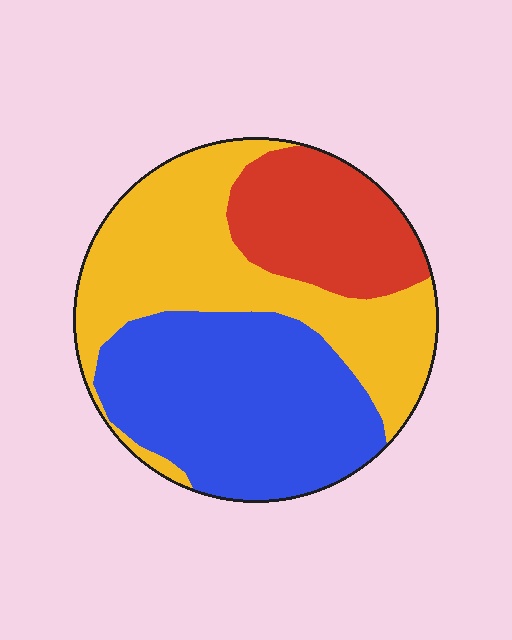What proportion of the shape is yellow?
Yellow takes up between a third and a half of the shape.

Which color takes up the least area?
Red, at roughly 20%.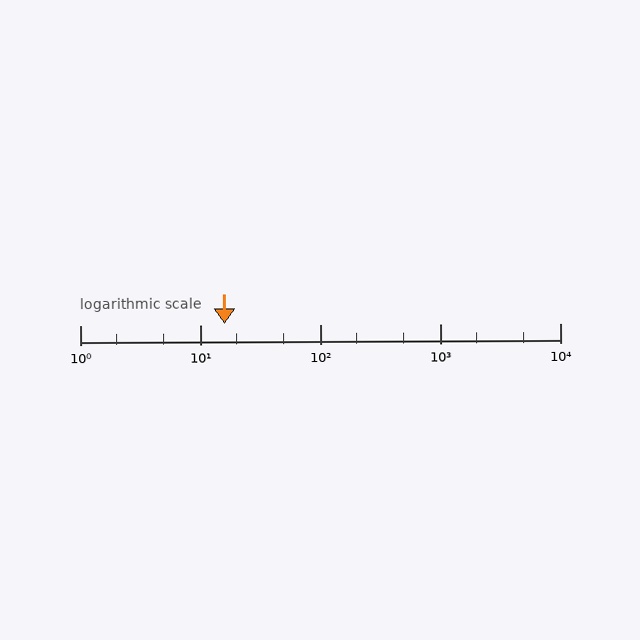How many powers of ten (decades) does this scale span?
The scale spans 4 decades, from 1 to 10000.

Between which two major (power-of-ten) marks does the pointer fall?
The pointer is between 10 and 100.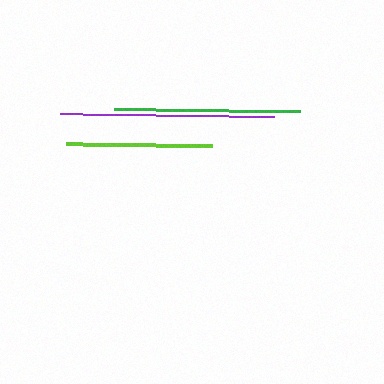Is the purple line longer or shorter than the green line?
The purple line is longer than the green line.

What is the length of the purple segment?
The purple segment is approximately 214 pixels long.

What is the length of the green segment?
The green segment is approximately 186 pixels long.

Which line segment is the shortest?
The lime line is the shortest at approximately 147 pixels.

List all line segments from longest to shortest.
From longest to shortest: purple, green, lime.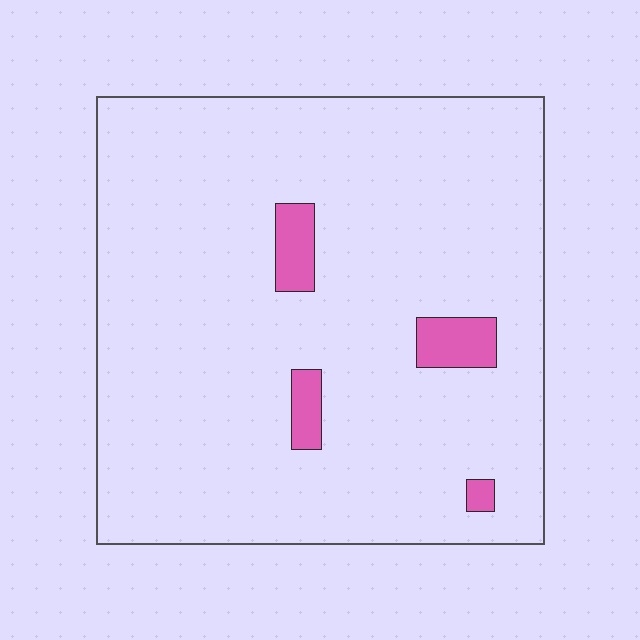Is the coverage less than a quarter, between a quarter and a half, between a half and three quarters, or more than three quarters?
Less than a quarter.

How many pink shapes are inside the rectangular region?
4.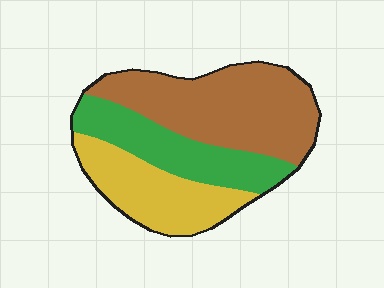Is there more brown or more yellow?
Brown.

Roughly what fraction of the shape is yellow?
Yellow takes up between a quarter and a half of the shape.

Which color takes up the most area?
Brown, at roughly 45%.